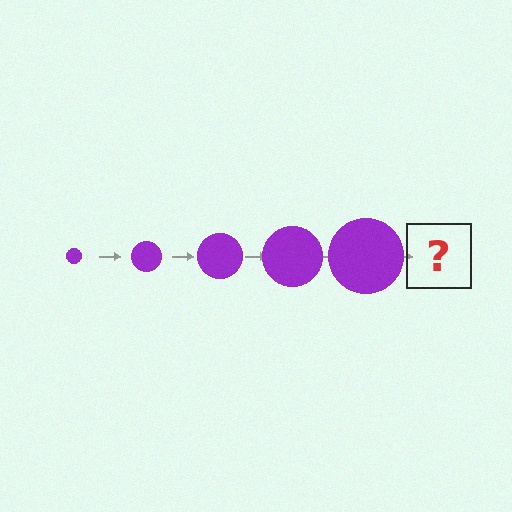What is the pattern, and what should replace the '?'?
The pattern is that the circle gets progressively larger each step. The '?' should be a purple circle, larger than the previous one.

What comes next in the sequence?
The next element should be a purple circle, larger than the previous one.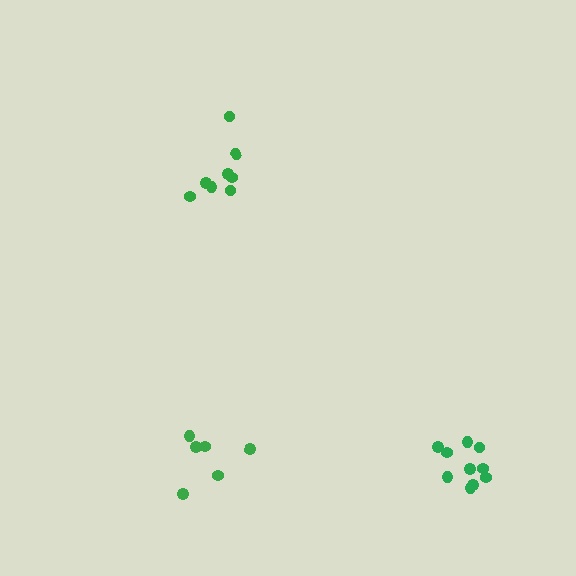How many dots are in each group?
Group 1: 8 dots, Group 2: 10 dots, Group 3: 6 dots (24 total).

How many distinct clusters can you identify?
There are 3 distinct clusters.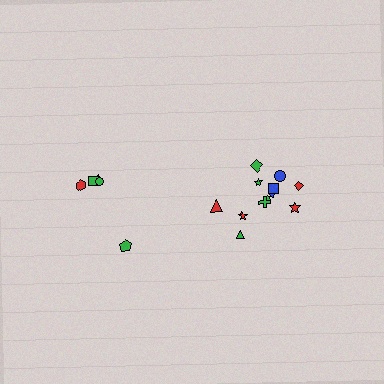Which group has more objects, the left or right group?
The right group.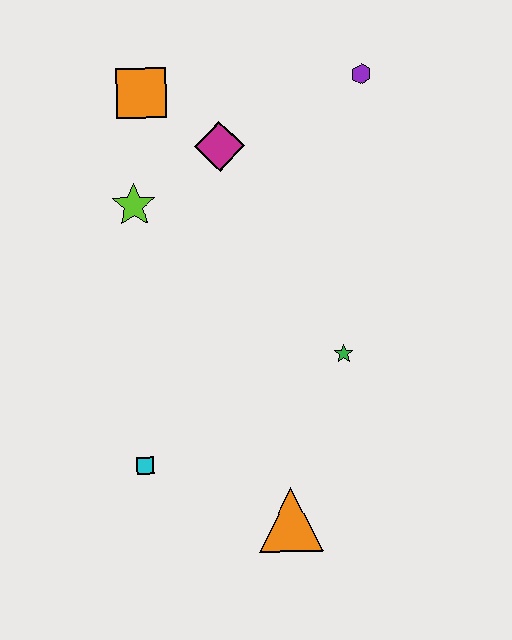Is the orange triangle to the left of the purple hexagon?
Yes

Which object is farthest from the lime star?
The orange triangle is farthest from the lime star.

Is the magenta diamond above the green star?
Yes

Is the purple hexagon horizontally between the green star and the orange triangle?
No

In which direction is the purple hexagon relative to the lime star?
The purple hexagon is to the right of the lime star.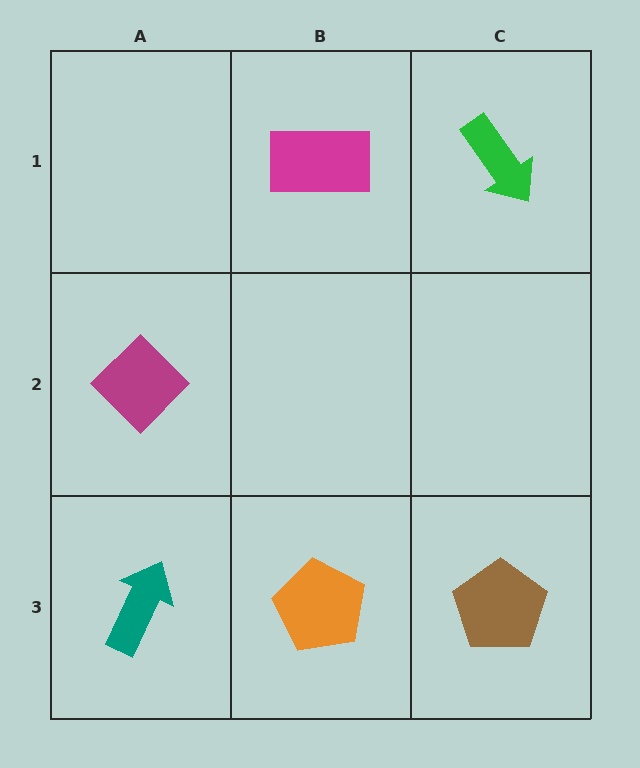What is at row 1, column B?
A magenta rectangle.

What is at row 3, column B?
An orange pentagon.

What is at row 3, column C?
A brown pentagon.